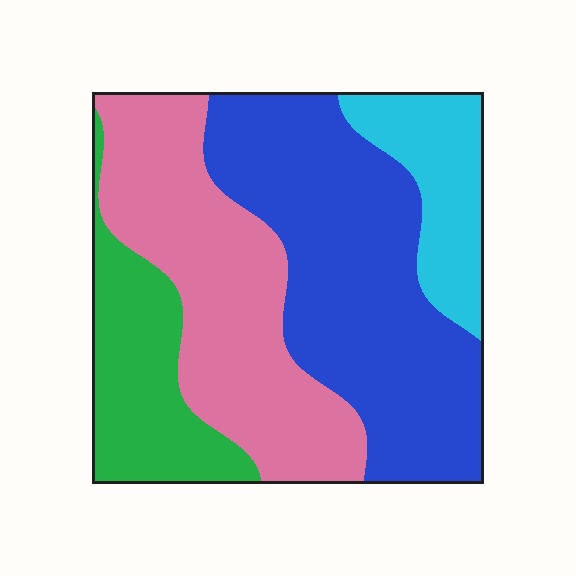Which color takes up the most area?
Blue, at roughly 40%.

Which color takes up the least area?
Cyan, at roughly 10%.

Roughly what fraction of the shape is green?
Green takes up about one sixth (1/6) of the shape.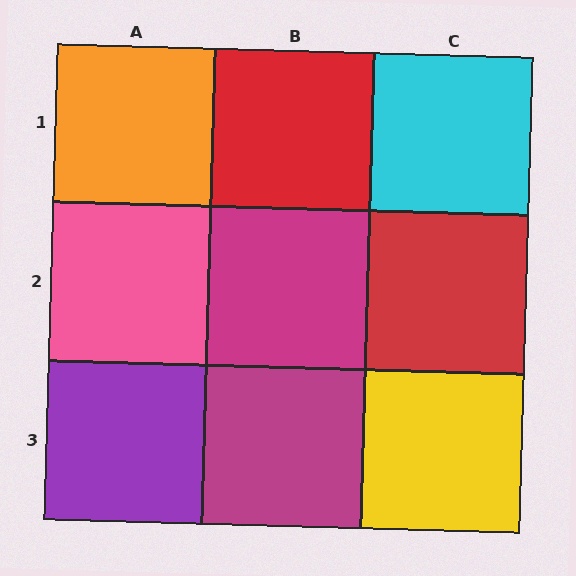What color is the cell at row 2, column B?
Magenta.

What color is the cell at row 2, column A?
Pink.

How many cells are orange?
1 cell is orange.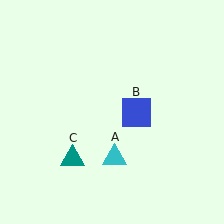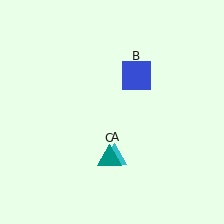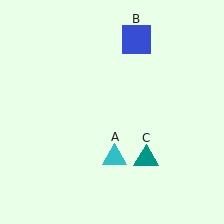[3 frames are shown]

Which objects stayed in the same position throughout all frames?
Cyan triangle (object A) remained stationary.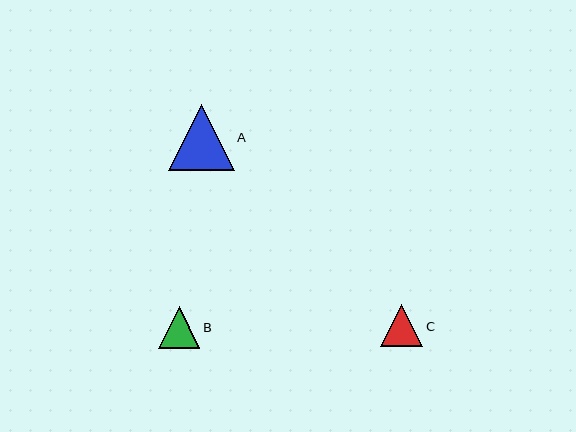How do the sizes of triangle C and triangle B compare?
Triangle C and triangle B are approximately the same size.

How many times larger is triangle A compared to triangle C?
Triangle A is approximately 1.6 times the size of triangle C.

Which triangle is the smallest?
Triangle B is the smallest with a size of approximately 41 pixels.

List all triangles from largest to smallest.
From largest to smallest: A, C, B.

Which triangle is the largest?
Triangle A is the largest with a size of approximately 66 pixels.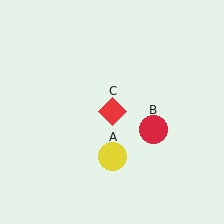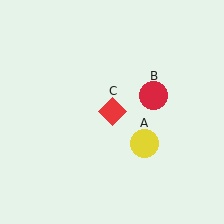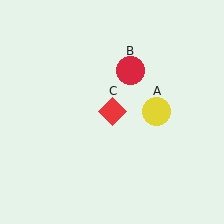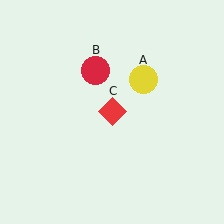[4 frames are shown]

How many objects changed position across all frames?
2 objects changed position: yellow circle (object A), red circle (object B).